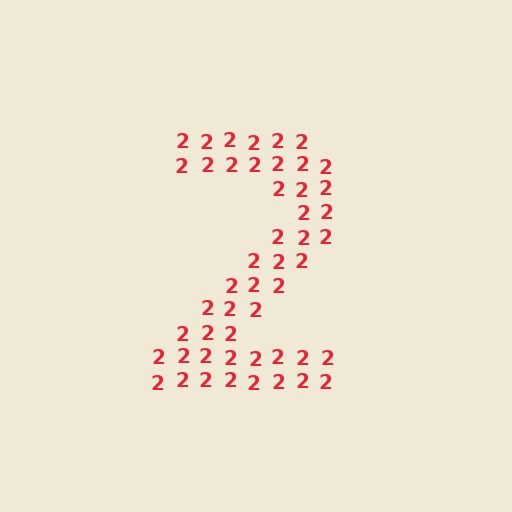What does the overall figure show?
The overall figure shows the digit 2.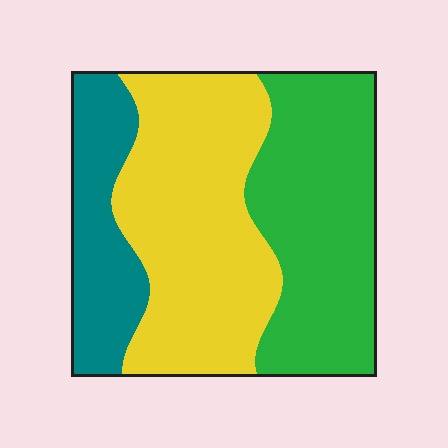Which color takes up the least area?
Teal, at roughly 20%.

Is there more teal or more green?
Green.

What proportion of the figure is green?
Green takes up between a quarter and a half of the figure.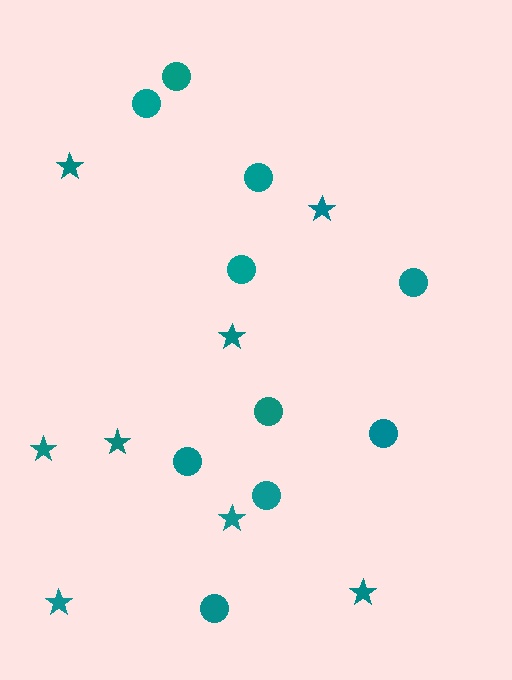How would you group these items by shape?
There are 2 groups: one group of stars (8) and one group of circles (10).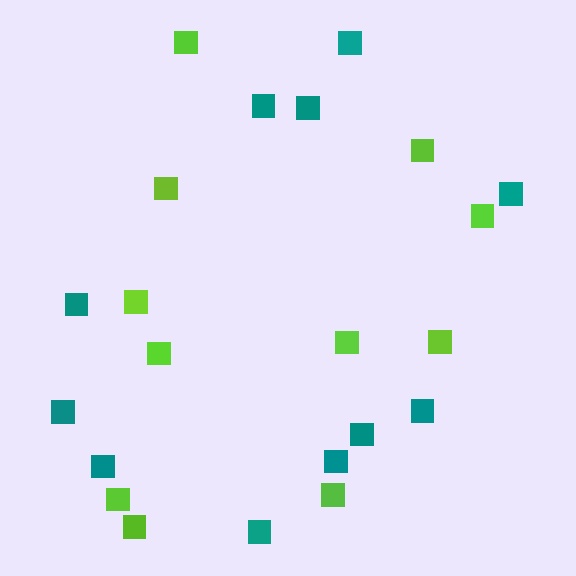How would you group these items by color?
There are 2 groups: one group of teal squares (11) and one group of lime squares (11).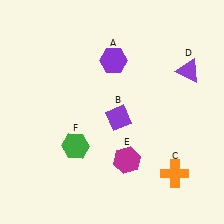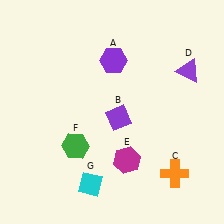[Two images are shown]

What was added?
A cyan diamond (G) was added in Image 2.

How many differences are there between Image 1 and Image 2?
There is 1 difference between the two images.